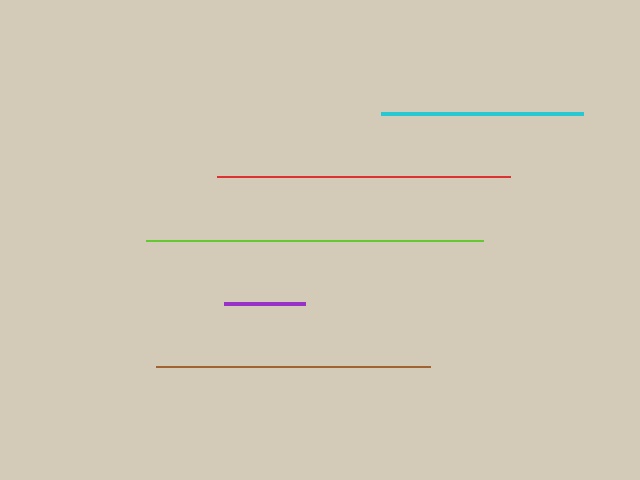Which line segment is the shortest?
The purple line is the shortest at approximately 81 pixels.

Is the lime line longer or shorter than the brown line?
The lime line is longer than the brown line.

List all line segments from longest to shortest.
From longest to shortest: lime, red, brown, cyan, purple.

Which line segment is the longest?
The lime line is the longest at approximately 337 pixels.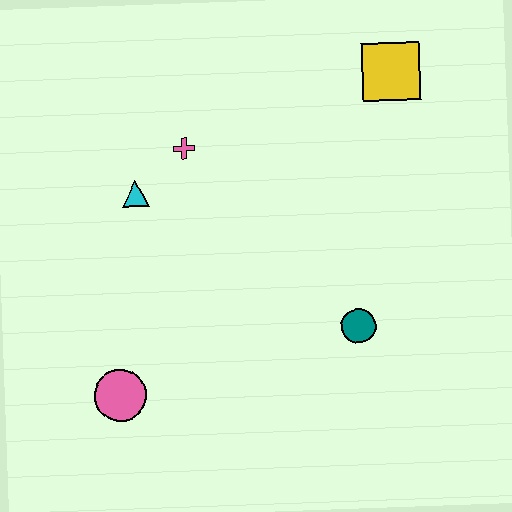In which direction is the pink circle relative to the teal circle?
The pink circle is to the left of the teal circle.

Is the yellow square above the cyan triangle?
Yes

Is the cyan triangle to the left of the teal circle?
Yes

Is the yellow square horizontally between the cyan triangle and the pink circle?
No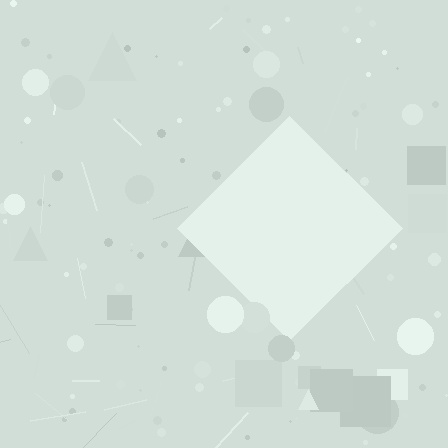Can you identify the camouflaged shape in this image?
The camouflaged shape is a diamond.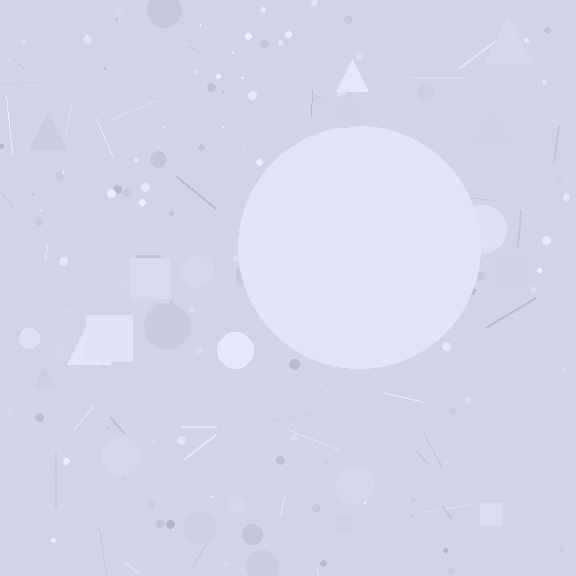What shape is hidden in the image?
A circle is hidden in the image.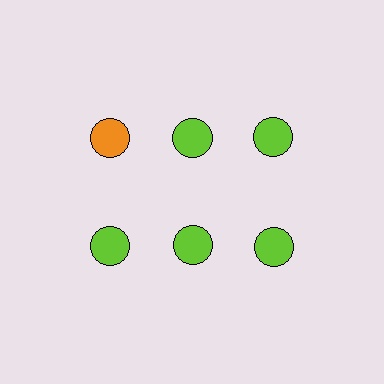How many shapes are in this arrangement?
There are 6 shapes arranged in a grid pattern.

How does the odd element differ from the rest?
It has a different color: orange instead of lime.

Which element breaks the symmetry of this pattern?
The orange circle in the top row, leftmost column breaks the symmetry. All other shapes are lime circles.